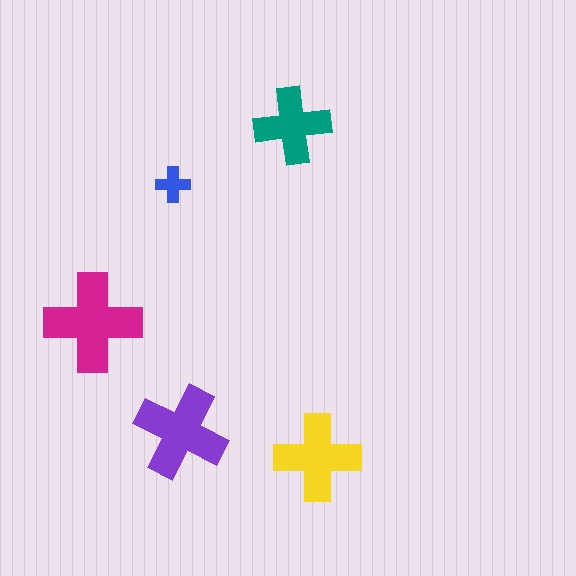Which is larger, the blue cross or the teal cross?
The teal one.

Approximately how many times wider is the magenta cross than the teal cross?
About 1.5 times wider.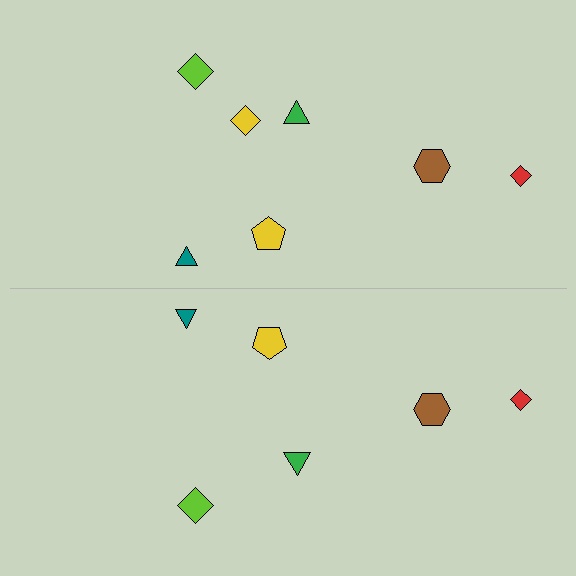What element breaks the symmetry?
A yellow diamond is missing from the bottom side.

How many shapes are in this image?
There are 13 shapes in this image.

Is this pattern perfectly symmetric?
No, the pattern is not perfectly symmetric. A yellow diamond is missing from the bottom side.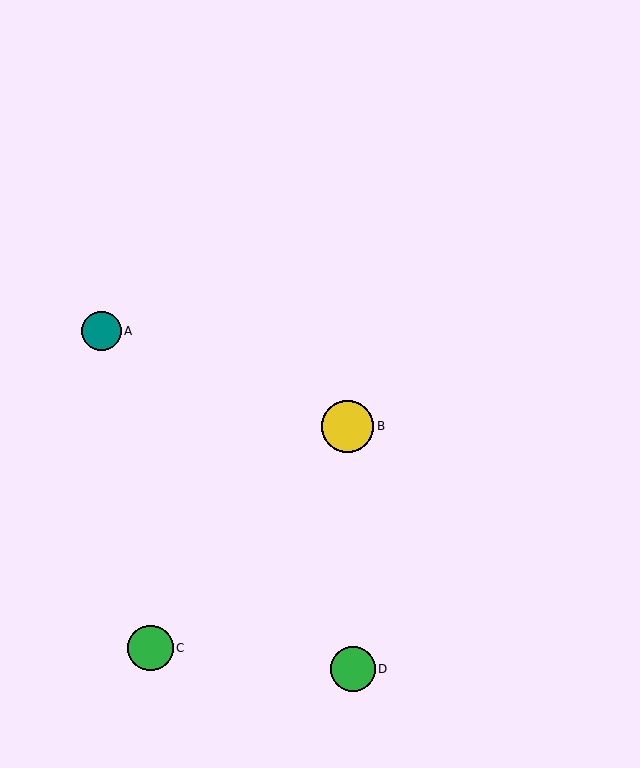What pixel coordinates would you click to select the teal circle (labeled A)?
Click at (102, 331) to select the teal circle A.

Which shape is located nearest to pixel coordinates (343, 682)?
The green circle (labeled D) at (353, 669) is nearest to that location.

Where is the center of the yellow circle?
The center of the yellow circle is at (348, 426).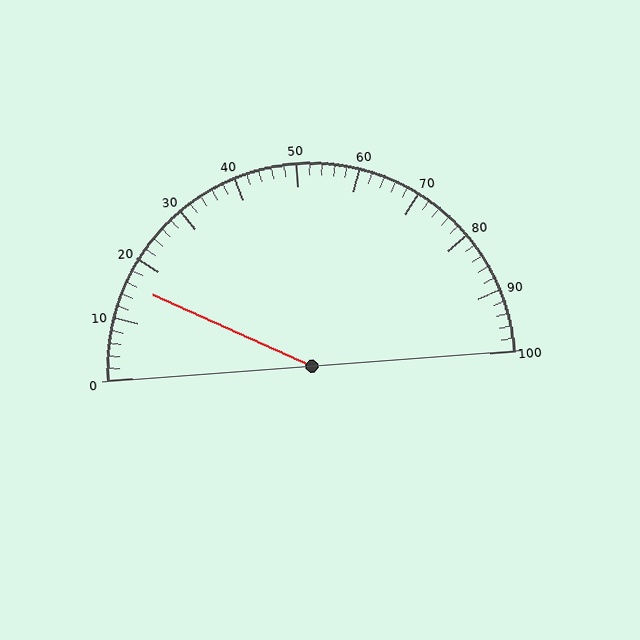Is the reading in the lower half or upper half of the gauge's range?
The reading is in the lower half of the range (0 to 100).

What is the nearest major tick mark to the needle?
The nearest major tick mark is 20.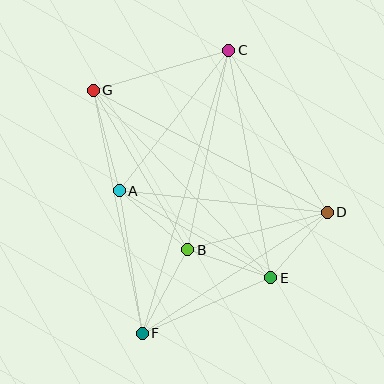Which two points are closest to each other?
Points D and E are closest to each other.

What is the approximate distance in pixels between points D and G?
The distance between D and G is approximately 264 pixels.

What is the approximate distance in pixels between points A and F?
The distance between A and F is approximately 144 pixels.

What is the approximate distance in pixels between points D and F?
The distance between D and F is approximately 221 pixels.